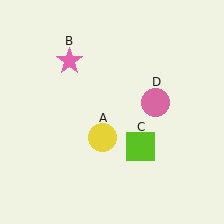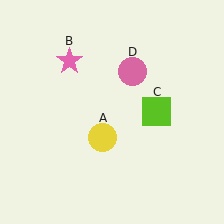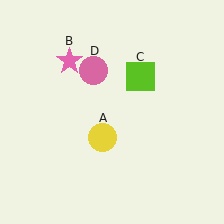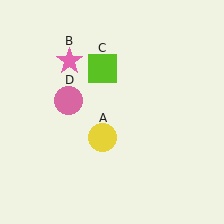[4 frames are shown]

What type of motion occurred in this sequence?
The lime square (object C), pink circle (object D) rotated counterclockwise around the center of the scene.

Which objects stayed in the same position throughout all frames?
Yellow circle (object A) and pink star (object B) remained stationary.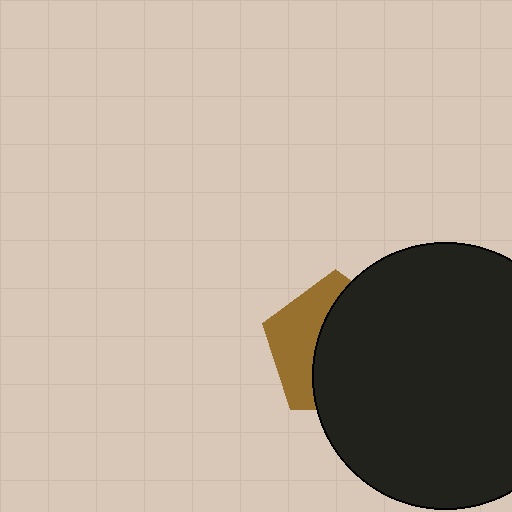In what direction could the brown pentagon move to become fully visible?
The brown pentagon could move left. That would shift it out from behind the black circle entirely.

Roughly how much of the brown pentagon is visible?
A small part of it is visible (roughly 38%).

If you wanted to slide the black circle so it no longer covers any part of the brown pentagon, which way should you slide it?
Slide it right — that is the most direct way to separate the two shapes.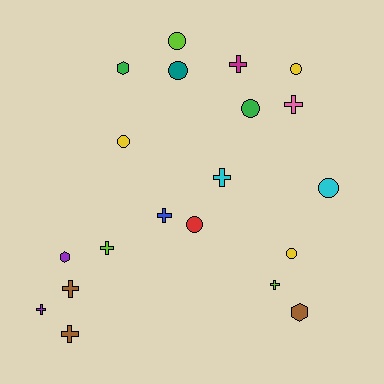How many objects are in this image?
There are 20 objects.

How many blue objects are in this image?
There is 1 blue object.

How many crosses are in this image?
There are 9 crosses.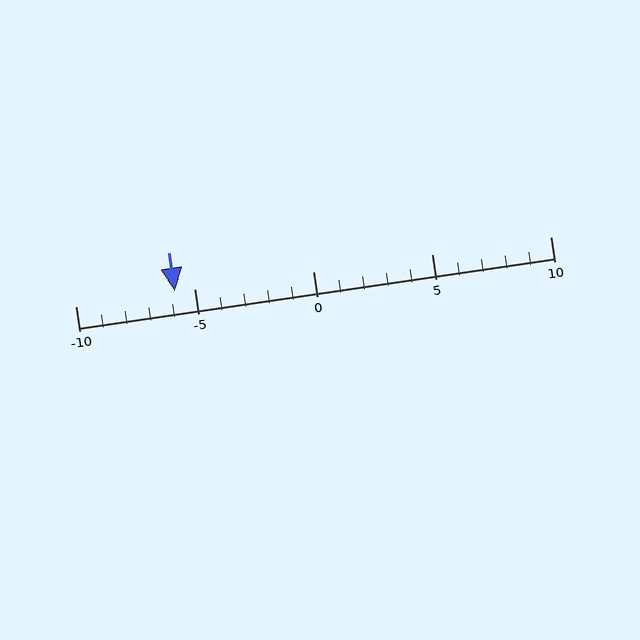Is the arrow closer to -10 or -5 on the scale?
The arrow is closer to -5.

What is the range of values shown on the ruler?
The ruler shows values from -10 to 10.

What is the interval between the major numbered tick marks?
The major tick marks are spaced 5 units apart.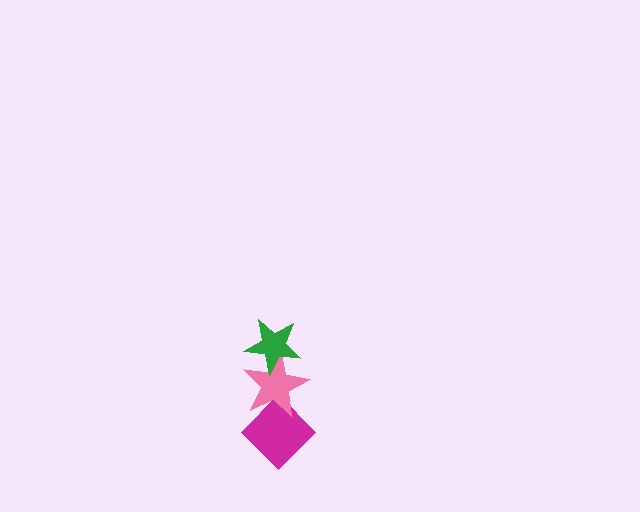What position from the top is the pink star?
The pink star is 2nd from the top.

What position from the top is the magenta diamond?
The magenta diamond is 3rd from the top.